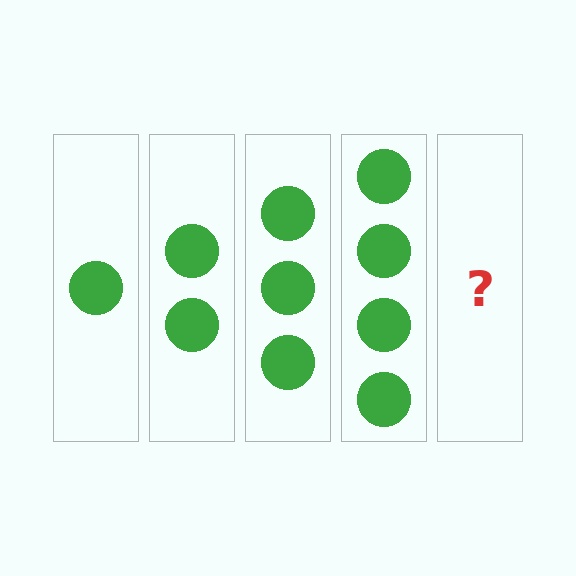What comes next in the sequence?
The next element should be 5 circles.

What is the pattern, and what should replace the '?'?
The pattern is that each step adds one more circle. The '?' should be 5 circles.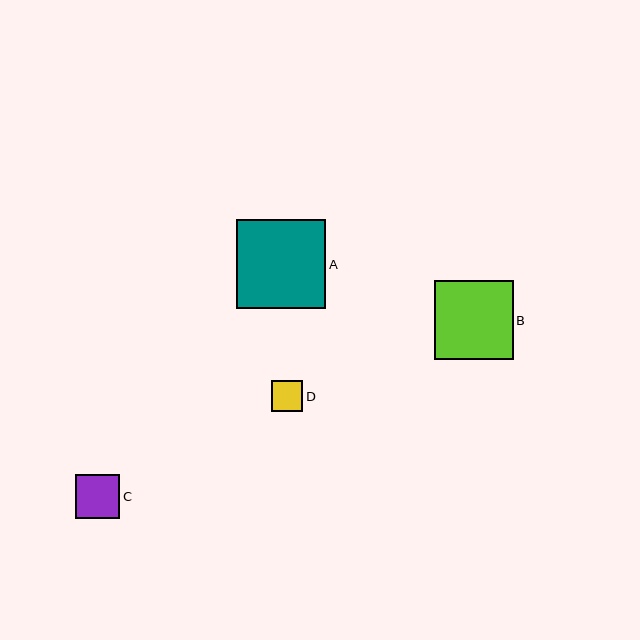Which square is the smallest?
Square D is the smallest with a size of approximately 31 pixels.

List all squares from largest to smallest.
From largest to smallest: A, B, C, D.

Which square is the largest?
Square A is the largest with a size of approximately 90 pixels.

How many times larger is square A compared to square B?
Square A is approximately 1.1 times the size of square B.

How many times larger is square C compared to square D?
Square C is approximately 1.4 times the size of square D.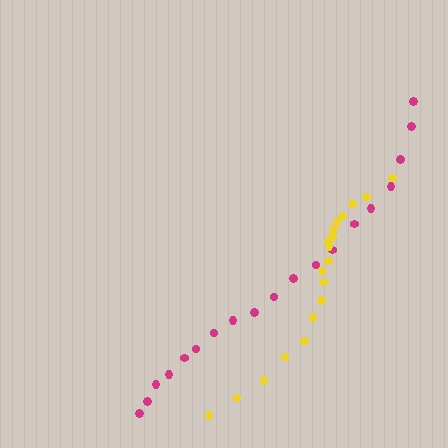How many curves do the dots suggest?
There are 2 distinct paths.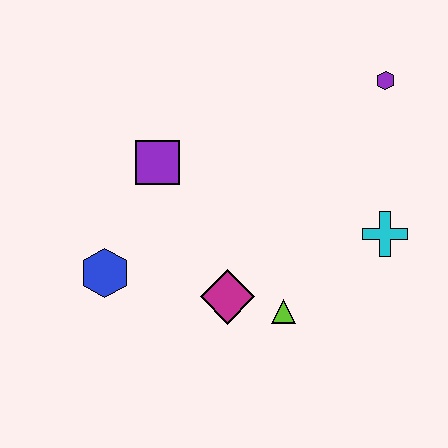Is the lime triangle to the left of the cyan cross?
Yes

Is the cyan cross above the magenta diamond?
Yes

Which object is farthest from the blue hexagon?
The purple hexagon is farthest from the blue hexagon.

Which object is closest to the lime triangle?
The magenta diamond is closest to the lime triangle.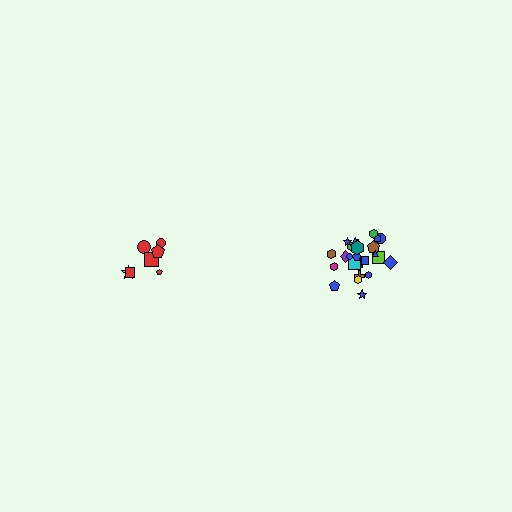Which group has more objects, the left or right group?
The right group.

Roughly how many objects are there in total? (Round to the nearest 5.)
Roughly 30 objects in total.